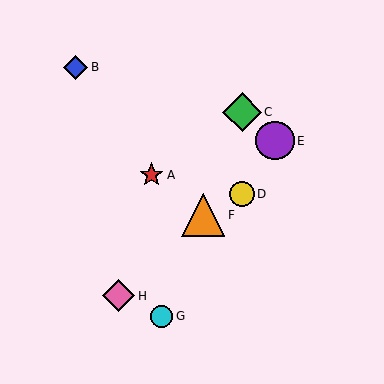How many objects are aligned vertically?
2 objects (C, D) are aligned vertically.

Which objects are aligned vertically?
Objects C, D are aligned vertically.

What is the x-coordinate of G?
Object G is at x≈162.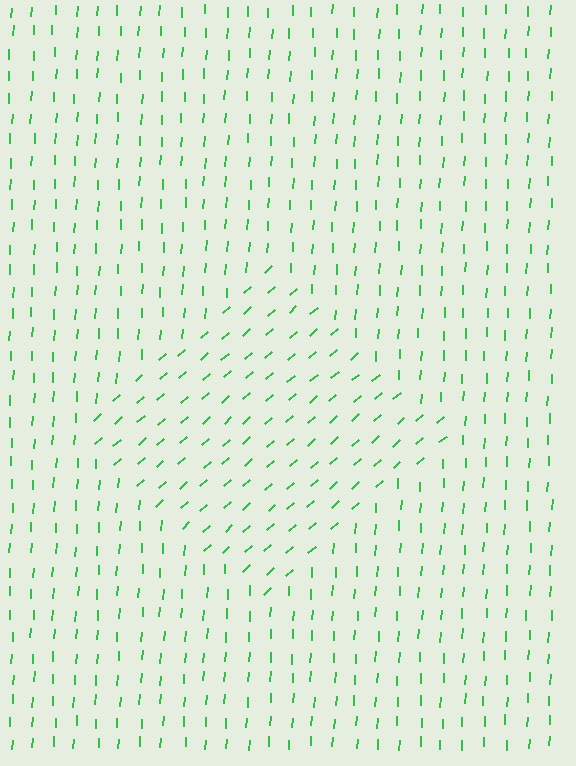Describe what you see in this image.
The image is filled with small green line segments. A diamond region in the image has lines oriented differently from the surrounding lines, creating a visible texture boundary.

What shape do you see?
I see a diamond.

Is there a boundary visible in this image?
Yes, there is a texture boundary formed by a change in line orientation.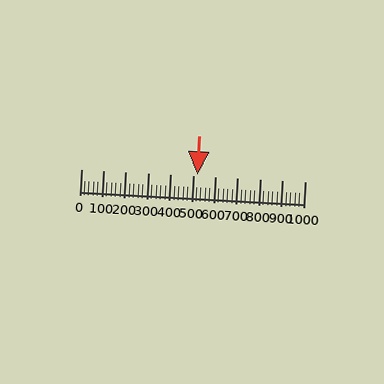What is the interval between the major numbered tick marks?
The major tick marks are spaced 100 units apart.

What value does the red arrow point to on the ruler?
The red arrow points to approximately 522.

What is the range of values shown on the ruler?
The ruler shows values from 0 to 1000.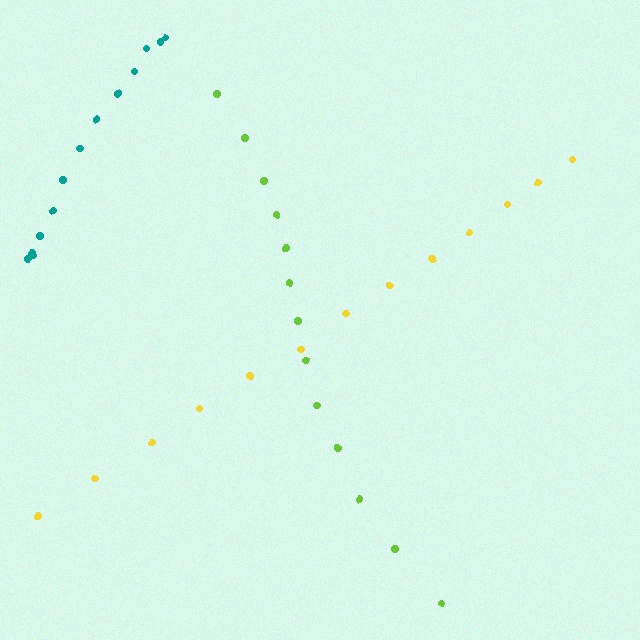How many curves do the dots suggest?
There are 3 distinct paths.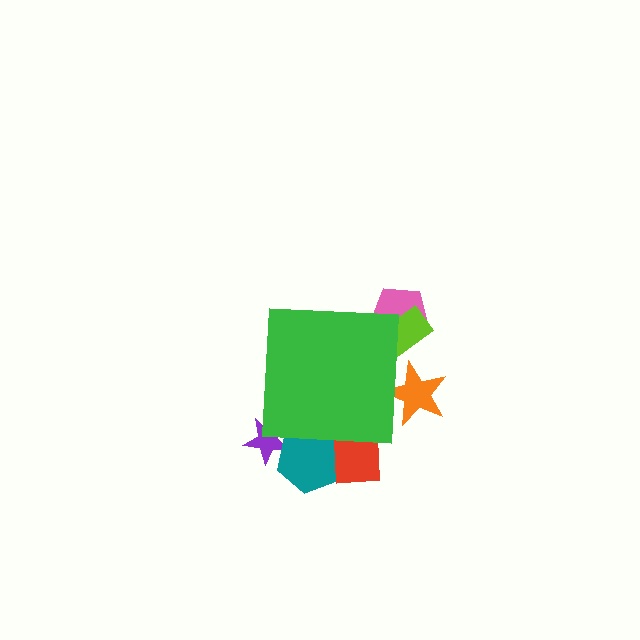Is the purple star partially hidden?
Yes, the purple star is partially hidden behind the green square.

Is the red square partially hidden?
Yes, the red square is partially hidden behind the green square.